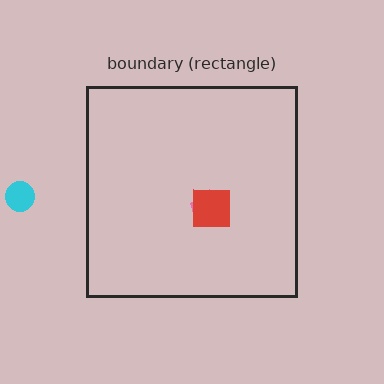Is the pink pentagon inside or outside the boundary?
Inside.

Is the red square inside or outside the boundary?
Inside.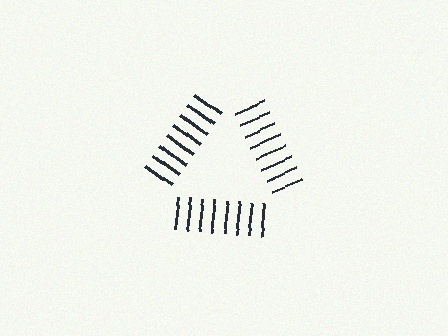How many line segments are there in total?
24 — 8 along each of the 3 edges.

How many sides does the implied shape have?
3 sides — the line-ends trace a triangle.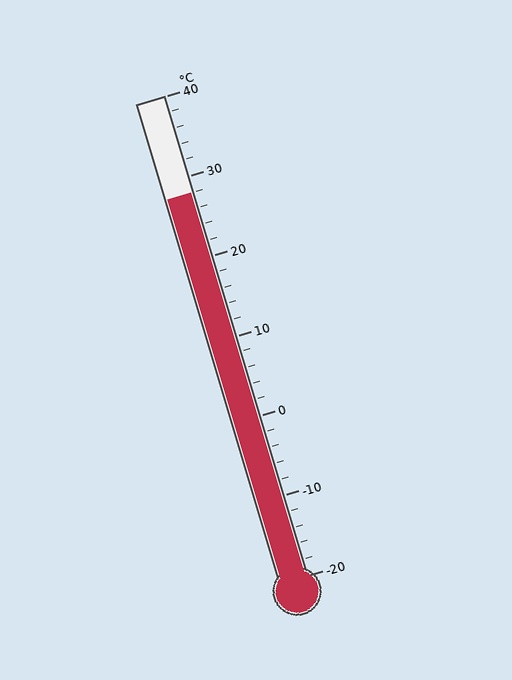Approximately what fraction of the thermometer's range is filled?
The thermometer is filled to approximately 80% of its range.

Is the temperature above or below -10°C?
The temperature is above -10°C.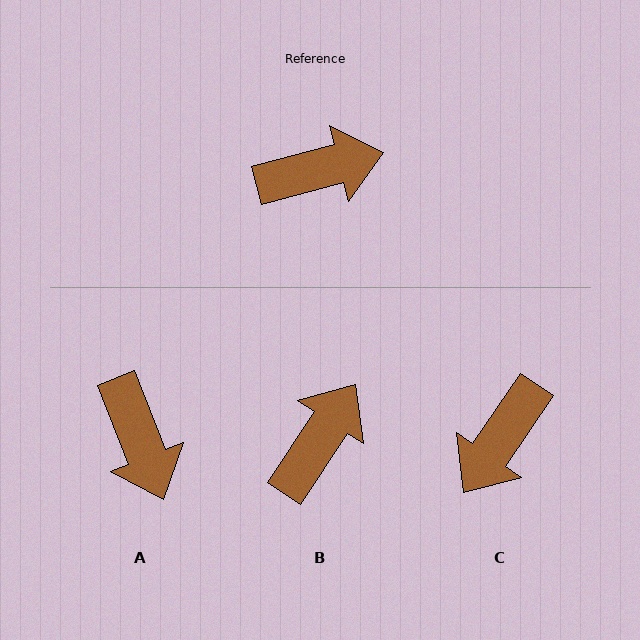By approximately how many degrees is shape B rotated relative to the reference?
Approximately 42 degrees counter-clockwise.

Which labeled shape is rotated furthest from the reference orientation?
C, about 139 degrees away.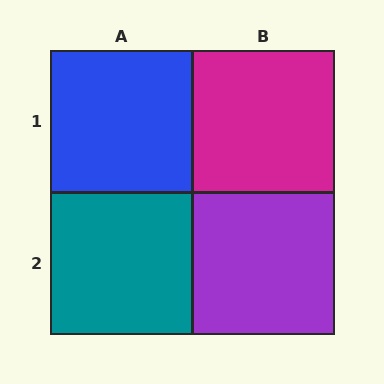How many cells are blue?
1 cell is blue.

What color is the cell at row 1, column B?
Magenta.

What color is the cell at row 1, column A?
Blue.